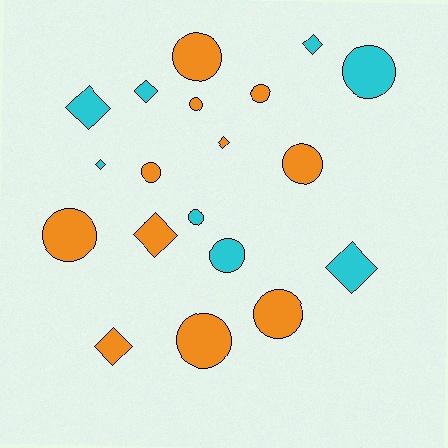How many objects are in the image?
There are 19 objects.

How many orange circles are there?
There are 8 orange circles.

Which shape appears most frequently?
Circle, with 11 objects.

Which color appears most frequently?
Orange, with 11 objects.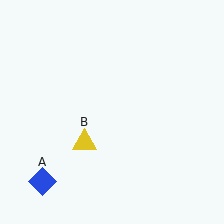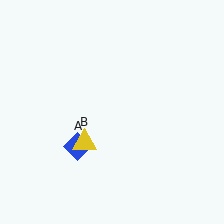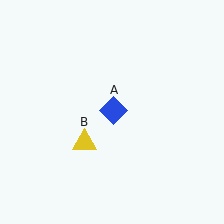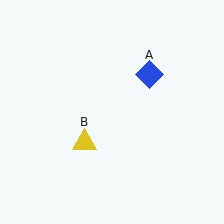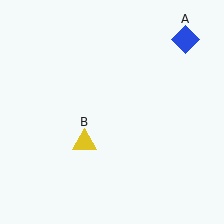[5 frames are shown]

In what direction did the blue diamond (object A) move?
The blue diamond (object A) moved up and to the right.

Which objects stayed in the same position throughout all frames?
Yellow triangle (object B) remained stationary.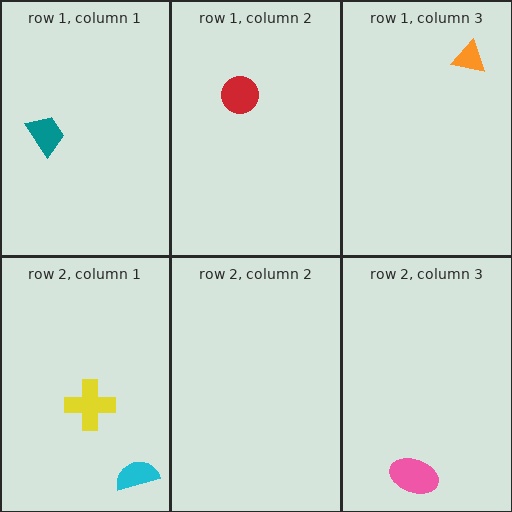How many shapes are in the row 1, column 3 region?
1.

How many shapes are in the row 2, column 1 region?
2.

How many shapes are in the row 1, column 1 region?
1.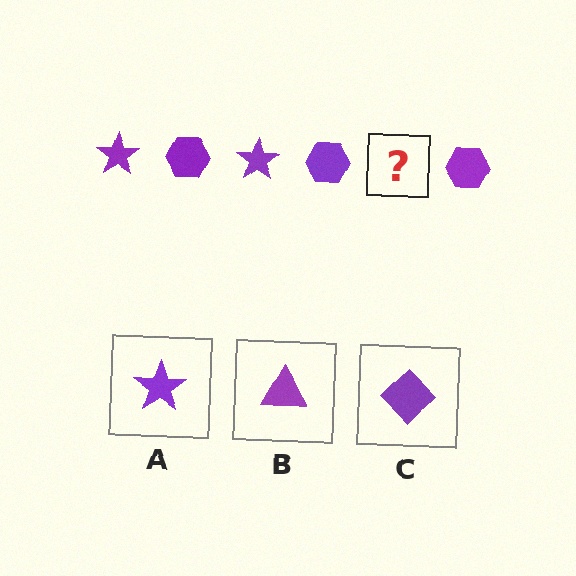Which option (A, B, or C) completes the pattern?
A.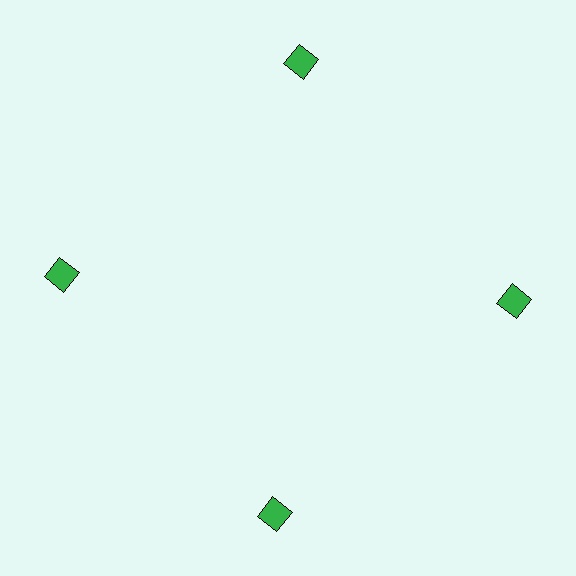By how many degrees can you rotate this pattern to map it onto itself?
The pattern maps onto itself every 90 degrees of rotation.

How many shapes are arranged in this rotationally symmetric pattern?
There are 4 shapes, arranged in 4 groups of 1.